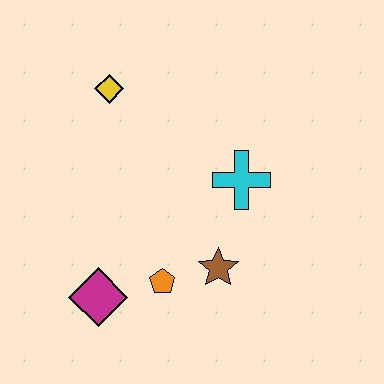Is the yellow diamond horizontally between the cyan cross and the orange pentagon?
No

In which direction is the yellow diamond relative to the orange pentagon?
The yellow diamond is above the orange pentagon.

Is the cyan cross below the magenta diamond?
No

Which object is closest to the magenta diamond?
The orange pentagon is closest to the magenta diamond.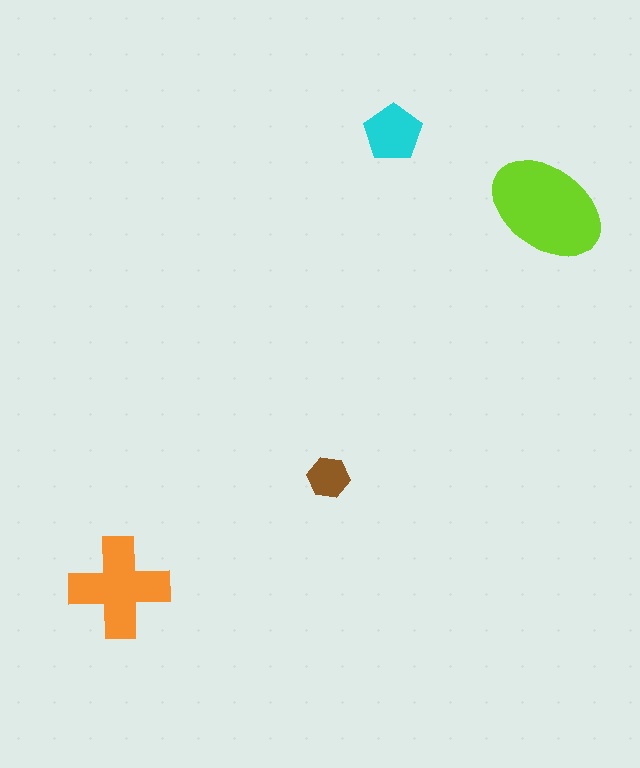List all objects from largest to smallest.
The lime ellipse, the orange cross, the cyan pentagon, the brown hexagon.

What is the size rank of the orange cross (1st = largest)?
2nd.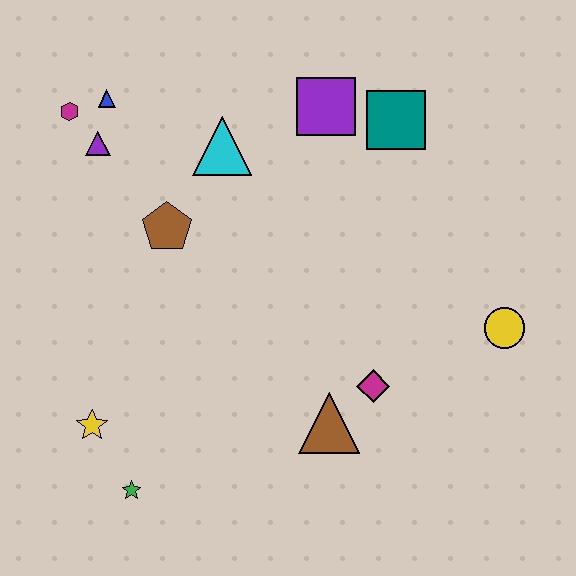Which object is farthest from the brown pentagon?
The yellow circle is farthest from the brown pentagon.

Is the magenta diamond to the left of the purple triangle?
No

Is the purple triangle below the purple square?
Yes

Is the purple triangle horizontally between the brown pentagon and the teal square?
No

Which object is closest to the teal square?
The purple square is closest to the teal square.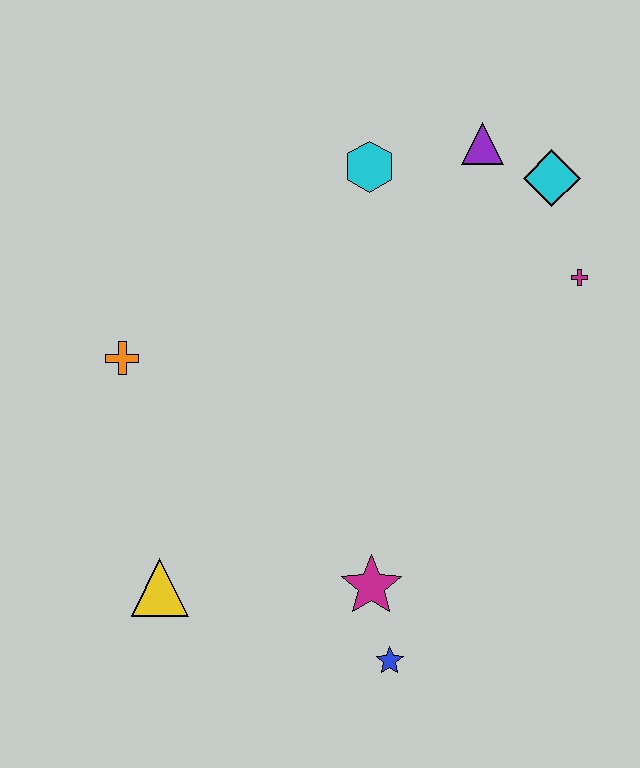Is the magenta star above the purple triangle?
No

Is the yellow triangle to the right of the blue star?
No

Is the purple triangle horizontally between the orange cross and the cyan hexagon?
No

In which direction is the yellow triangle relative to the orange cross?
The yellow triangle is below the orange cross.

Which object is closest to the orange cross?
The yellow triangle is closest to the orange cross.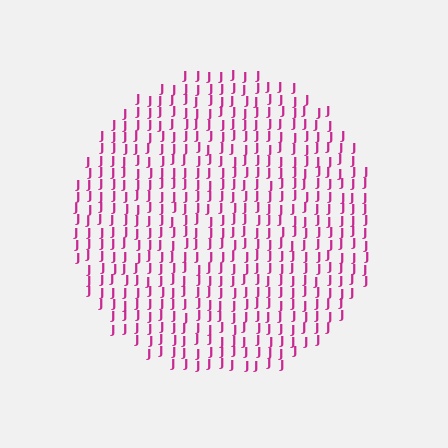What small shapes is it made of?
It is made of small letter J's.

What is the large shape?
The large shape is a circle.